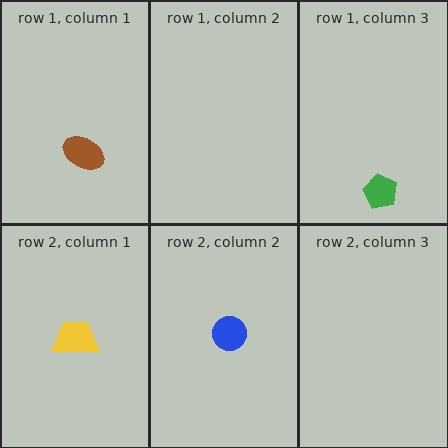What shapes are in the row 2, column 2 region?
The blue circle.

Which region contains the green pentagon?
The row 1, column 3 region.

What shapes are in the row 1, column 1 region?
The brown ellipse.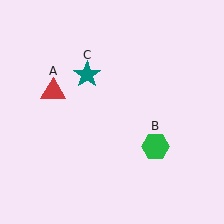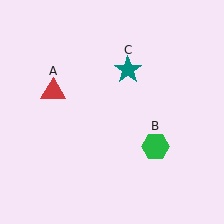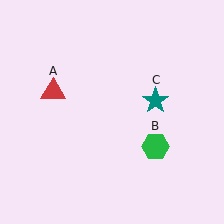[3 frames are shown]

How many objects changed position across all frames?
1 object changed position: teal star (object C).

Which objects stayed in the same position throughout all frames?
Red triangle (object A) and green hexagon (object B) remained stationary.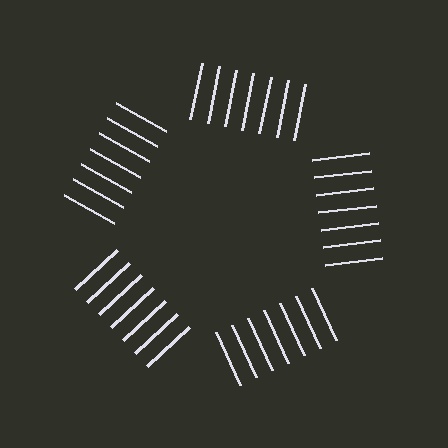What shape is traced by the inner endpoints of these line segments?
An illusory pentagon — the line segments terminate on its edges but no continuous stroke is drawn.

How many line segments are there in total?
35 — 7 along each of the 5 edges.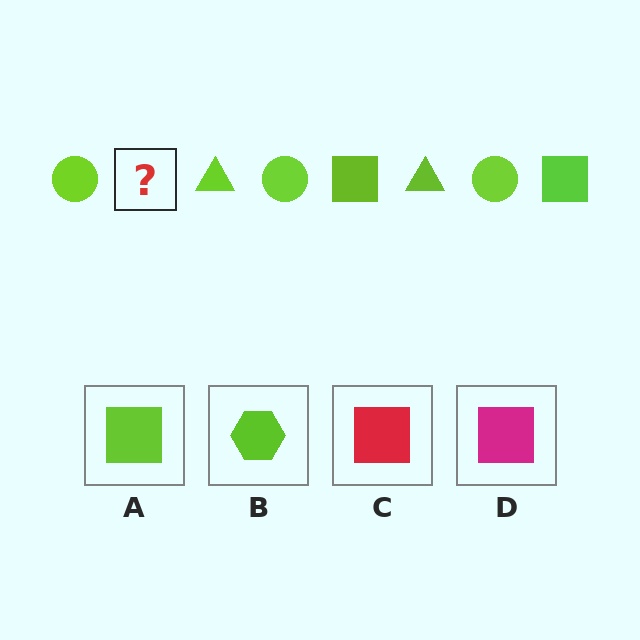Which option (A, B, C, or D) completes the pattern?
A.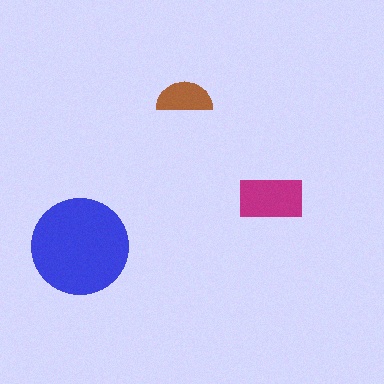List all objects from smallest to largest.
The brown semicircle, the magenta rectangle, the blue circle.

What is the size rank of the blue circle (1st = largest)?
1st.